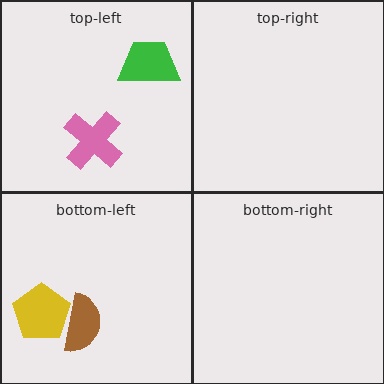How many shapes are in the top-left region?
2.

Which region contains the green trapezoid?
The top-left region.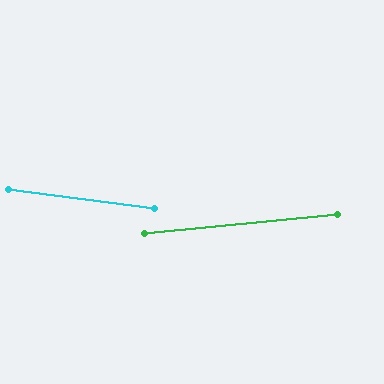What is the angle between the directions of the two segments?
Approximately 13 degrees.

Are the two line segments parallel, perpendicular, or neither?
Neither parallel nor perpendicular — they differ by about 13°.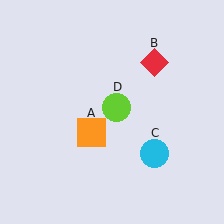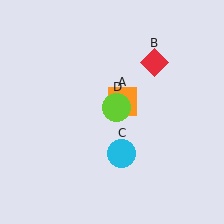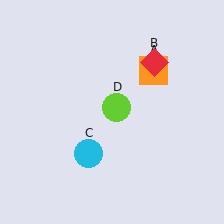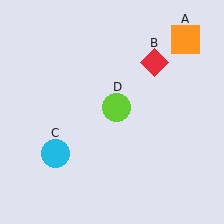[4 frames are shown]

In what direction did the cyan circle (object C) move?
The cyan circle (object C) moved left.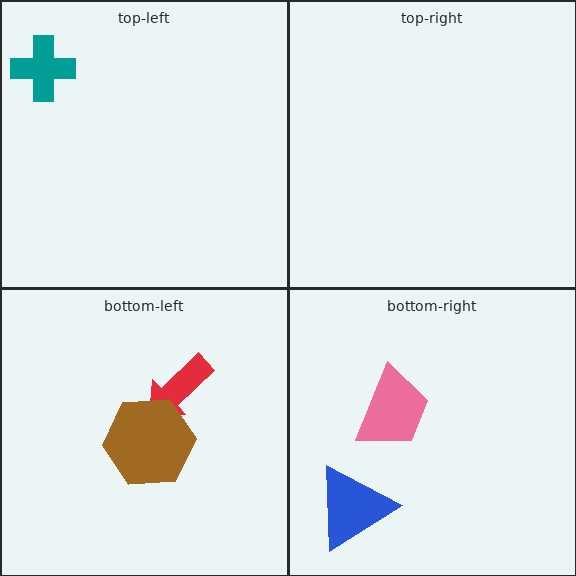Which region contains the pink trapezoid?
The bottom-right region.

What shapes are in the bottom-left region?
The red arrow, the brown hexagon.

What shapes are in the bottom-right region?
The pink trapezoid, the blue triangle.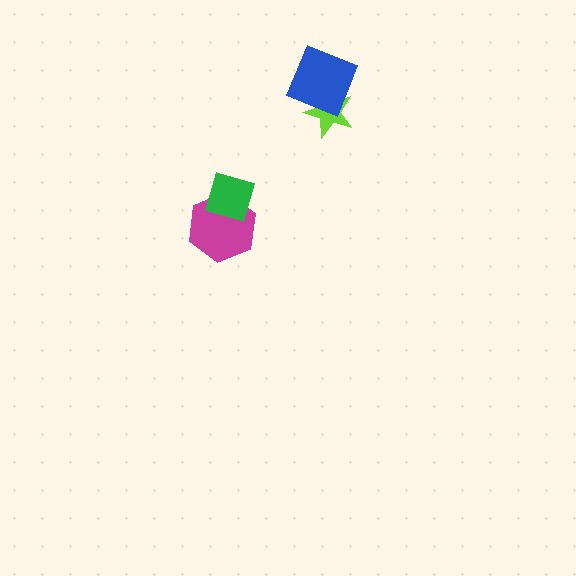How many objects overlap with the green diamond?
1 object overlaps with the green diamond.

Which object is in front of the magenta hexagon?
The green diamond is in front of the magenta hexagon.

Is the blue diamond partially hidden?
No, no other shape covers it.